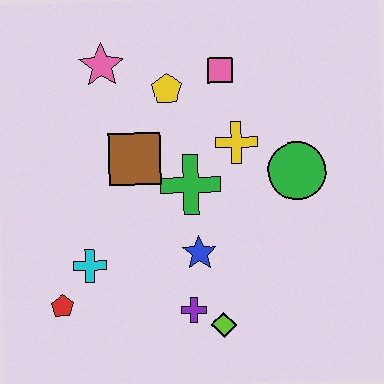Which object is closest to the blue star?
The purple cross is closest to the blue star.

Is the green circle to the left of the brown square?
No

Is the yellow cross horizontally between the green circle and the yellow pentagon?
Yes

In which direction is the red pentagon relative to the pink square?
The red pentagon is below the pink square.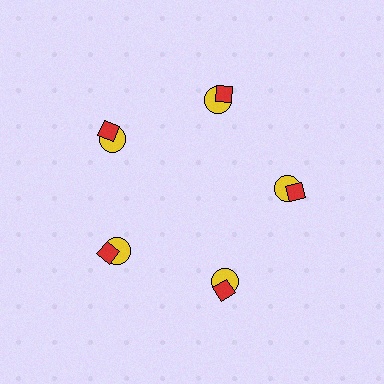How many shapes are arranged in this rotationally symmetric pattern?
There are 10 shapes, arranged in 5 groups of 2.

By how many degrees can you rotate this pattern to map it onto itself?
The pattern maps onto itself every 72 degrees of rotation.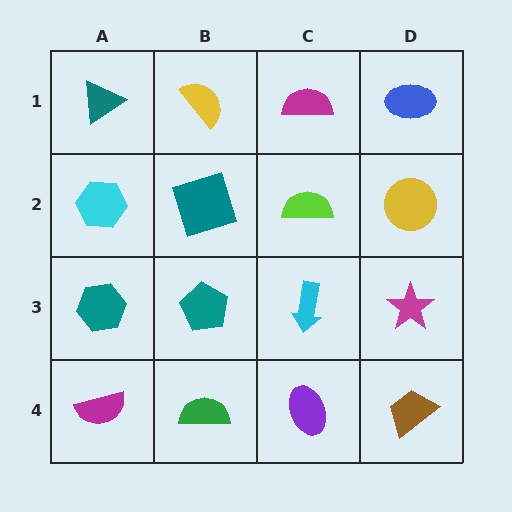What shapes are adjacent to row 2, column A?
A teal triangle (row 1, column A), a teal hexagon (row 3, column A), a teal square (row 2, column B).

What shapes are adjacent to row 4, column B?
A teal pentagon (row 3, column B), a magenta semicircle (row 4, column A), a purple ellipse (row 4, column C).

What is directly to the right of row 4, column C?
A brown trapezoid.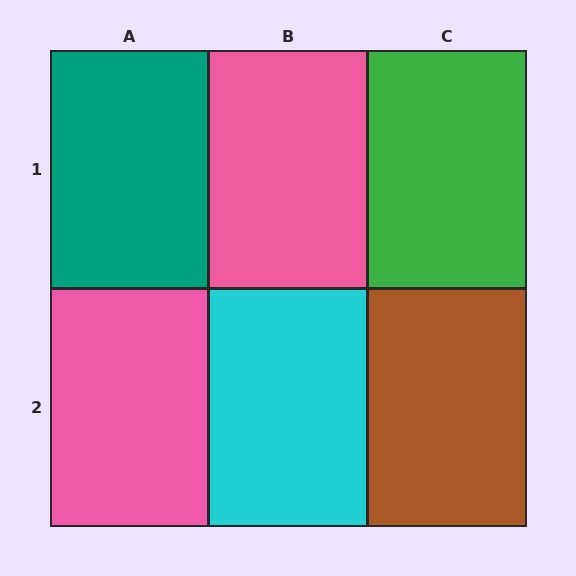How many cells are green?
1 cell is green.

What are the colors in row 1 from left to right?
Teal, pink, green.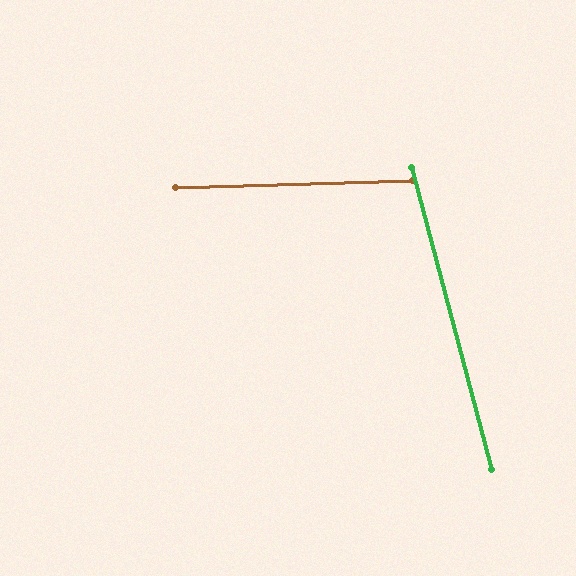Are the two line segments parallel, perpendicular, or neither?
Neither parallel nor perpendicular — they differ by about 77°.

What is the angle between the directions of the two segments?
Approximately 77 degrees.